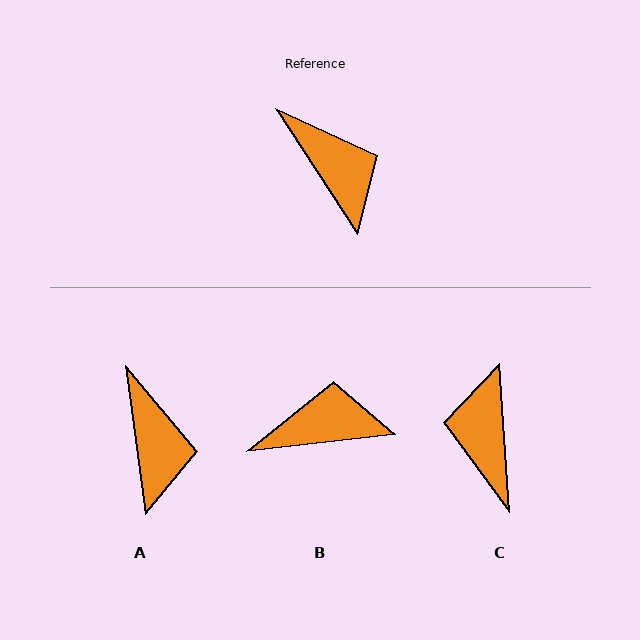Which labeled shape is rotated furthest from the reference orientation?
C, about 150 degrees away.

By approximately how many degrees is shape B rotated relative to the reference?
Approximately 63 degrees counter-clockwise.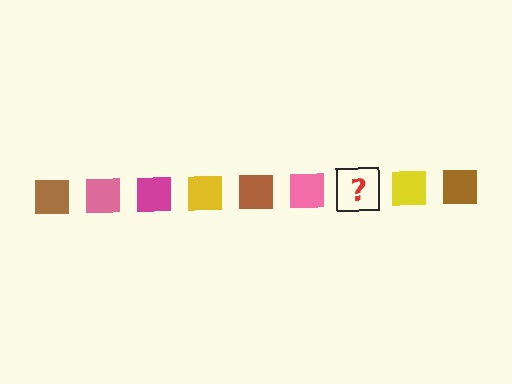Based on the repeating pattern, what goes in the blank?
The blank should be a magenta square.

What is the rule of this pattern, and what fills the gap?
The rule is that the pattern cycles through brown, pink, magenta, yellow squares. The gap should be filled with a magenta square.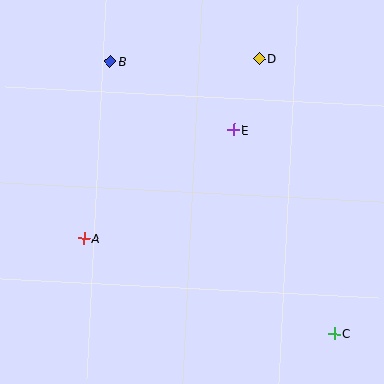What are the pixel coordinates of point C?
Point C is at (334, 334).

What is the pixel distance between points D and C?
The distance between D and C is 285 pixels.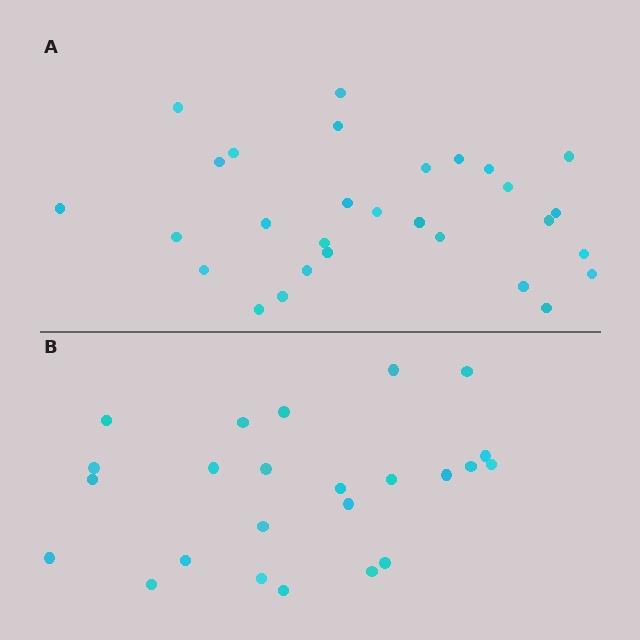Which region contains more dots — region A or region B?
Region A (the top region) has more dots.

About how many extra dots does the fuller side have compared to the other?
Region A has about 5 more dots than region B.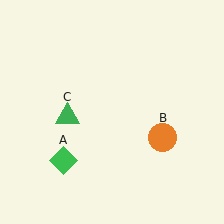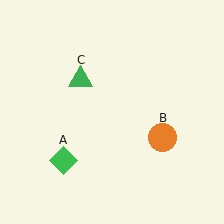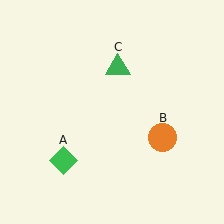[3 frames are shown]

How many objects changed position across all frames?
1 object changed position: green triangle (object C).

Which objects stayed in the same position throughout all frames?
Green diamond (object A) and orange circle (object B) remained stationary.